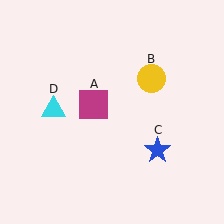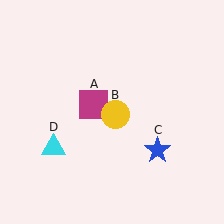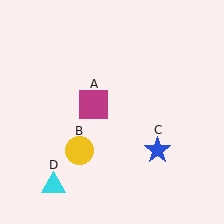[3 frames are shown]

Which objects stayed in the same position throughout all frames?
Magenta square (object A) and blue star (object C) remained stationary.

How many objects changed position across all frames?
2 objects changed position: yellow circle (object B), cyan triangle (object D).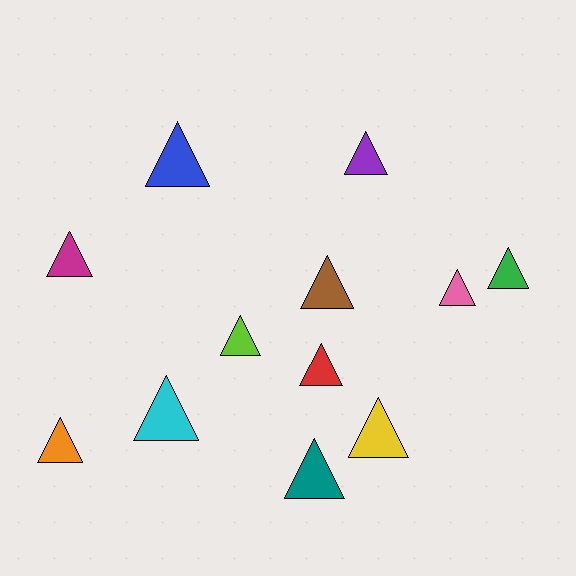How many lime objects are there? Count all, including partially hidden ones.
There is 1 lime object.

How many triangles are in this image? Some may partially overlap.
There are 12 triangles.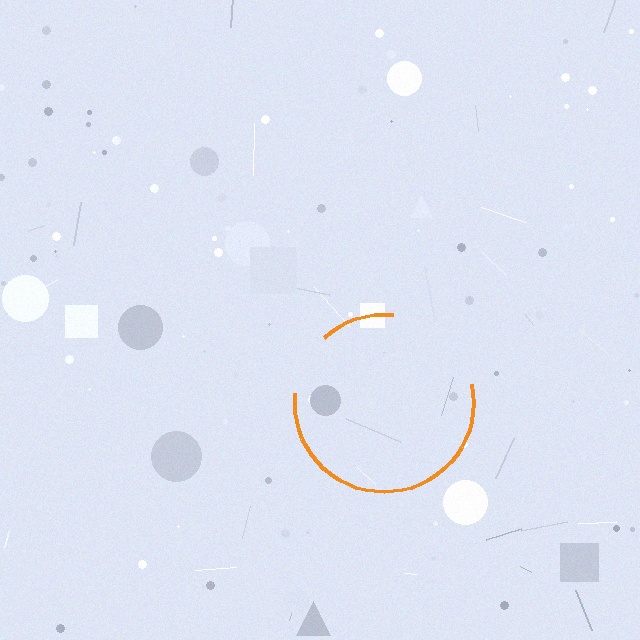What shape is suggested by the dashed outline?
The dashed outline suggests a circle.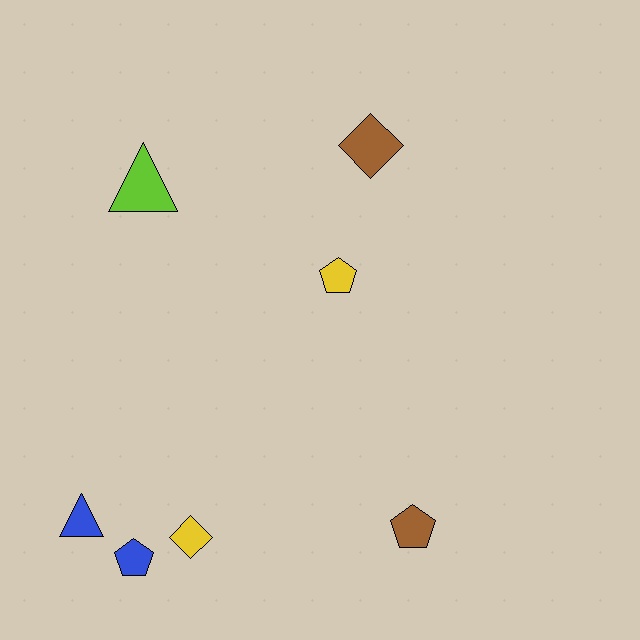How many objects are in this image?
There are 7 objects.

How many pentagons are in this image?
There are 3 pentagons.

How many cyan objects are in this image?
There are no cyan objects.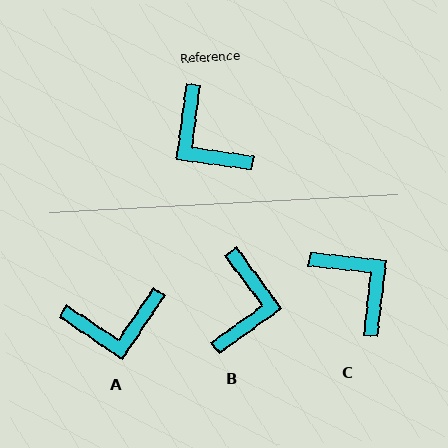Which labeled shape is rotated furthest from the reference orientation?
C, about 179 degrees away.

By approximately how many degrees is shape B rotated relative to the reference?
Approximately 134 degrees counter-clockwise.